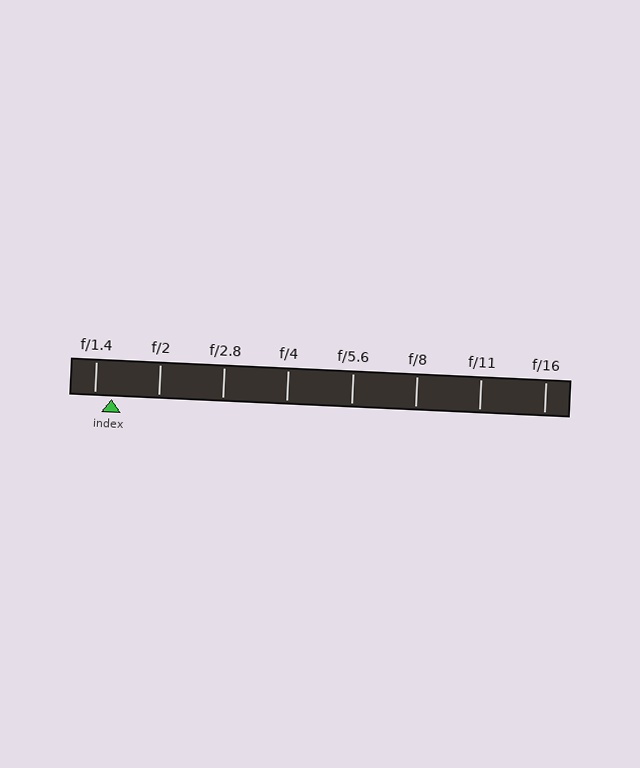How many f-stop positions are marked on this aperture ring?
There are 8 f-stop positions marked.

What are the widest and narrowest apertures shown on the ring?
The widest aperture shown is f/1.4 and the narrowest is f/16.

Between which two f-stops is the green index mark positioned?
The index mark is between f/1.4 and f/2.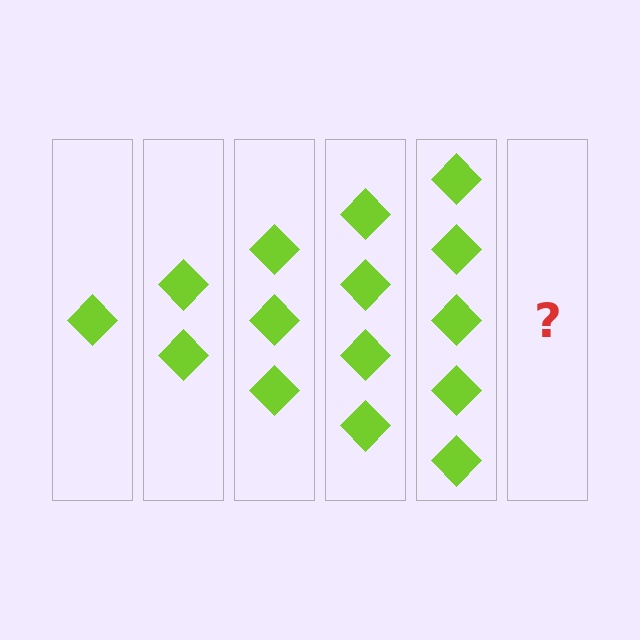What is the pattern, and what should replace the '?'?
The pattern is that each step adds one more diamond. The '?' should be 6 diamonds.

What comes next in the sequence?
The next element should be 6 diamonds.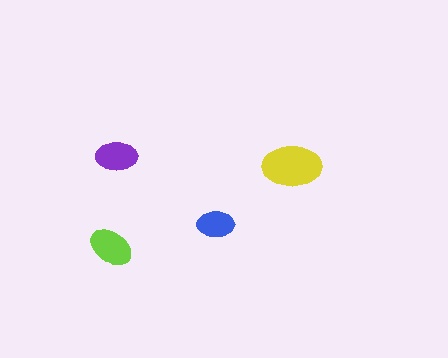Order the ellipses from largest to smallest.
the yellow one, the lime one, the purple one, the blue one.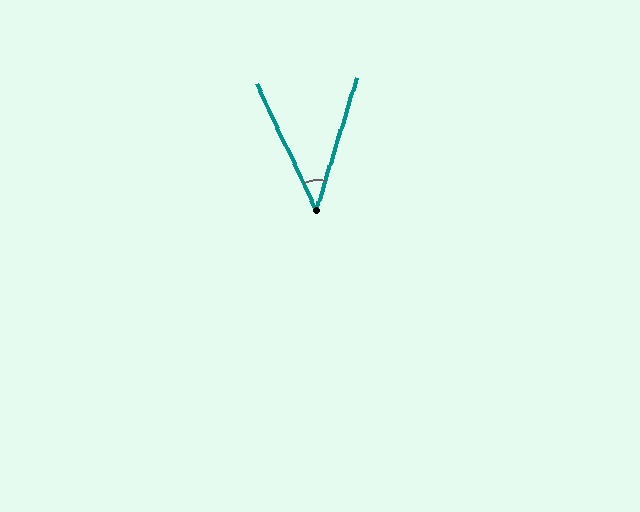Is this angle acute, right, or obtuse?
It is acute.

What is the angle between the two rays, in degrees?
Approximately 42 degrees.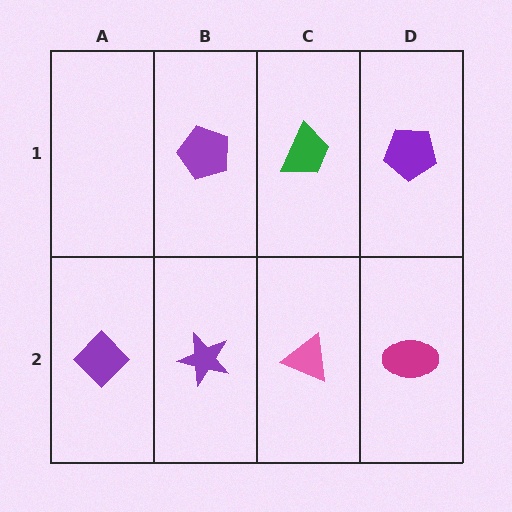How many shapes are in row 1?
3 shapes.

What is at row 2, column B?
A purple star.